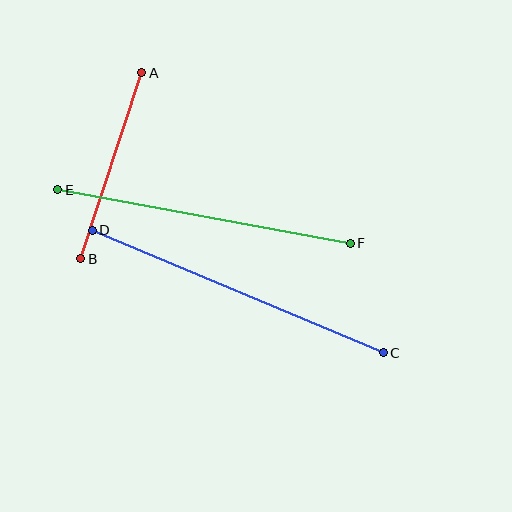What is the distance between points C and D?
The distance is approximately 316 pixels.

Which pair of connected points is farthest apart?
Points C and D are farthest apart.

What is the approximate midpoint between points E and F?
The midpoint is at approximately (204, 217) pixels.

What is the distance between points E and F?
The distance is approximately 297 pixels.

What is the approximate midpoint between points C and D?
The midpoint is at approximately (238, 292) pixels.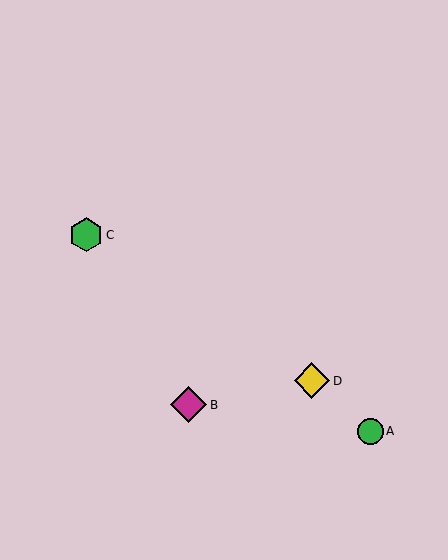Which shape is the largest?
The magenta diamond (labeled B) is the largest.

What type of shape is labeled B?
Shape B is a magenta diamond.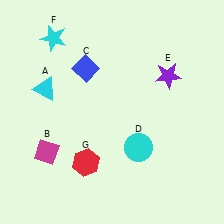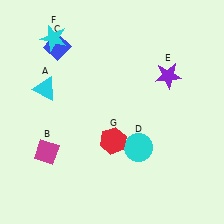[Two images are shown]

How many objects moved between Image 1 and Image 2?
2 objects moved between the two images.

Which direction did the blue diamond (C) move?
The blue diamond (C) moved left.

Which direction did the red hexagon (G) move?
The red hexagon (G) moved right.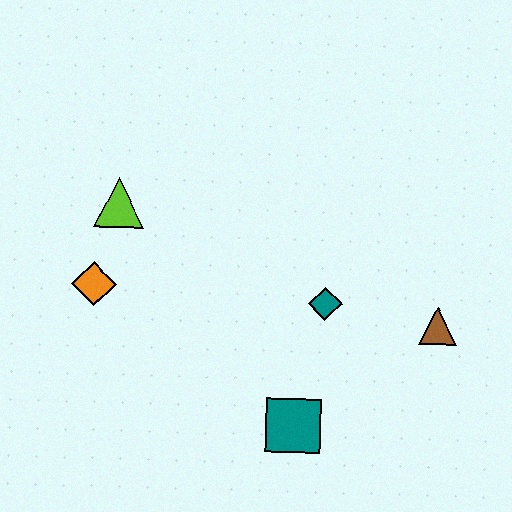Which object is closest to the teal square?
The teal diamond is closest to the teal square.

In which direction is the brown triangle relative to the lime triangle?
The brown triangle is to the right of the lime triangle.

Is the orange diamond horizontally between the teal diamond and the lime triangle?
No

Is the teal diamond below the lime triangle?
Yes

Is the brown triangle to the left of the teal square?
No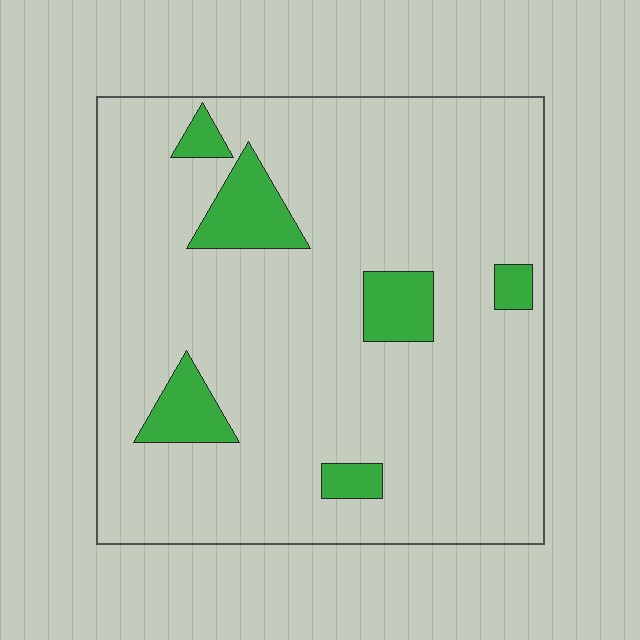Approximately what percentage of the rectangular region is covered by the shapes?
Approximately 10%.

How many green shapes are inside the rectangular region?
6.